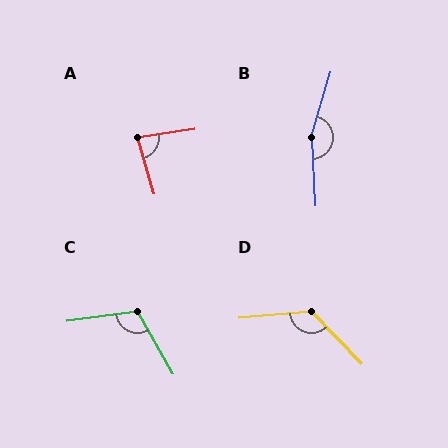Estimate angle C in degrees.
Approximately 112 degrees.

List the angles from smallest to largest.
A (82°), C (112°), D (129°), B (160°).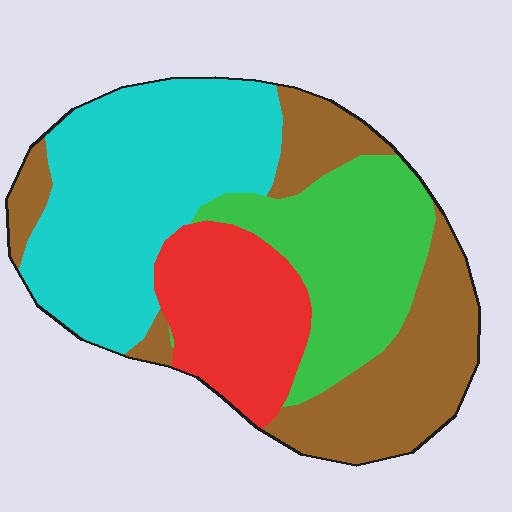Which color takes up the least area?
Red, at roughly 20%.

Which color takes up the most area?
Cyan, at roughly 35%.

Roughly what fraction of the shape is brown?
Brown covers 27% of the shape.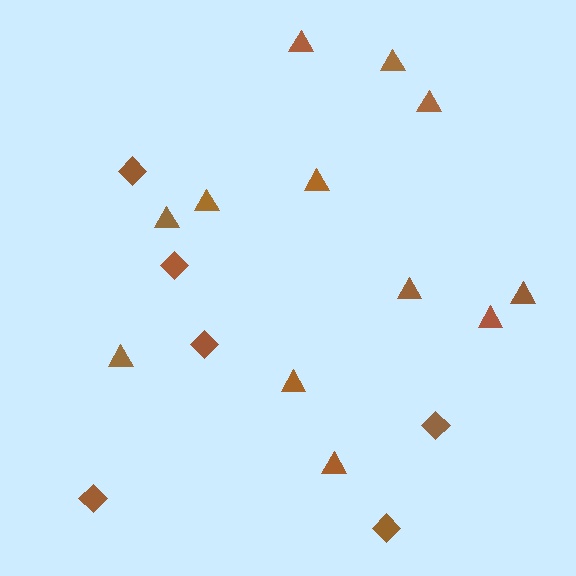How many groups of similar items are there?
There are 2 groups: one group of diamonds (6) and one group of triangles (12).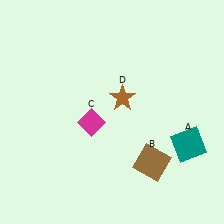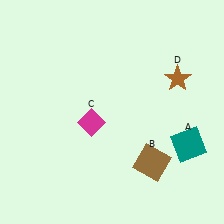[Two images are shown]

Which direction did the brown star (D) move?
The brown star (D) moved right.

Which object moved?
The brown star (D) moved right.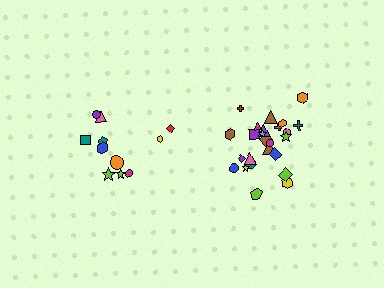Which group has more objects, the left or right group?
The right group.